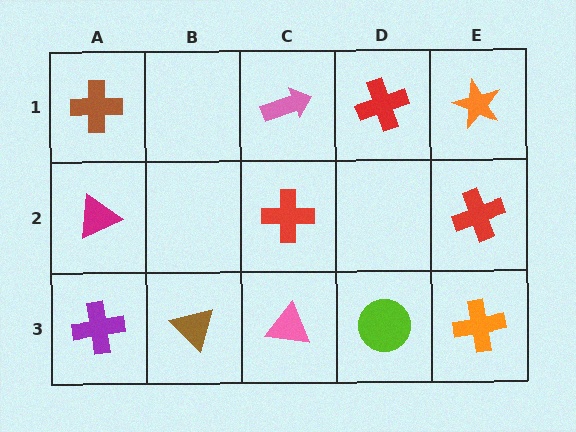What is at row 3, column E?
An orange cross.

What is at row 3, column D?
A lime circle.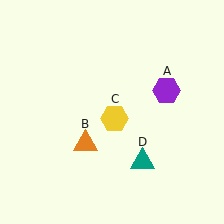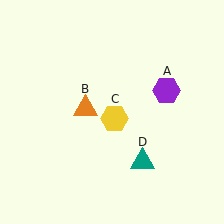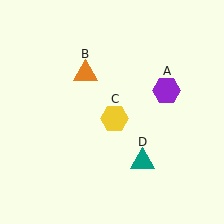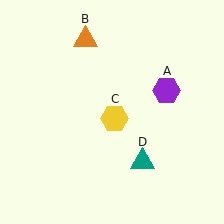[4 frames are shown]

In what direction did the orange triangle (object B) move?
The orange triangle (object B) moved up.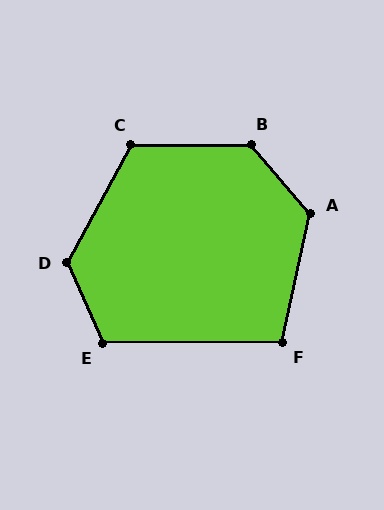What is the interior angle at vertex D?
Approximately 127 degrees (obtuse).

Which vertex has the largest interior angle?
B, at approximately 130 degrees.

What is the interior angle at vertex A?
Approximately 127 degrees (obtuse).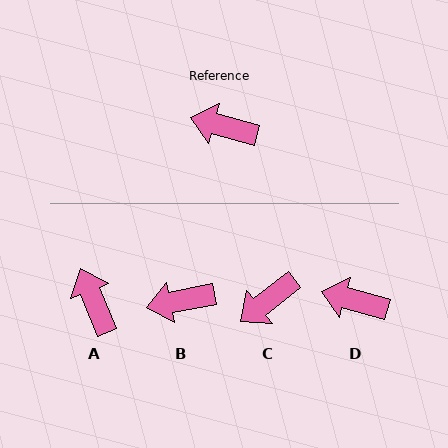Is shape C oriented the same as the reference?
No, it is off by about 54 degrees.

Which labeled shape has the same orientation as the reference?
D.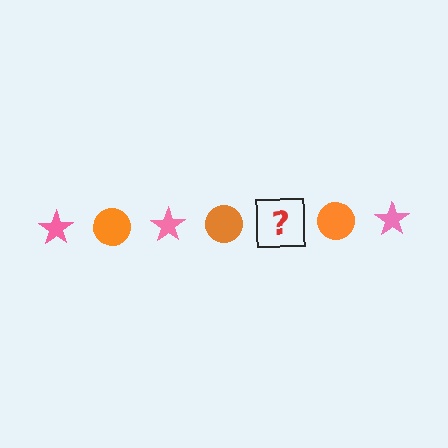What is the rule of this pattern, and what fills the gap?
The rule is that the pattern alternates between pink star and orange circle. The gap should be filled with a pink star.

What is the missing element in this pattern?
The missing element is a pink star.